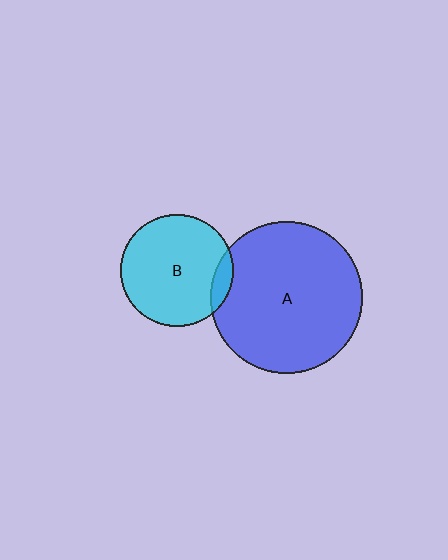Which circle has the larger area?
Circle A (blue).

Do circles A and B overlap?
Yes.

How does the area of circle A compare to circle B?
Approximately 1.8 times.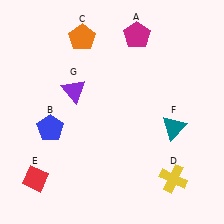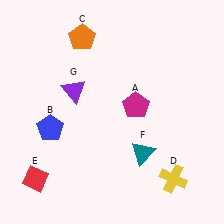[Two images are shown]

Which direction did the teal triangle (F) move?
The teal triangle (F) moved left.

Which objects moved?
The objects that moved are: the magenta pentagon (A), the teal triangle (F).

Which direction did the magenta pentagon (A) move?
The magenta pentagon (A) moved down.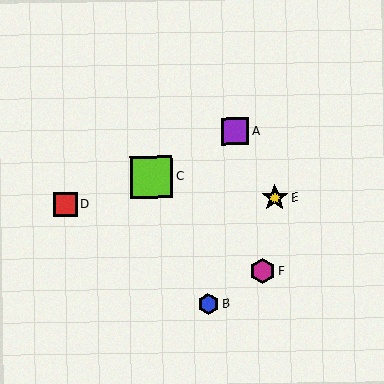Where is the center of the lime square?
The center of the lime square is at (151, 177).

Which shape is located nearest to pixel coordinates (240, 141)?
The purple square (labeled A) at (235, 131) is nearest to that location.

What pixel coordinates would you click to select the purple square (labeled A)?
Click at (235, 131) to select the purple square A.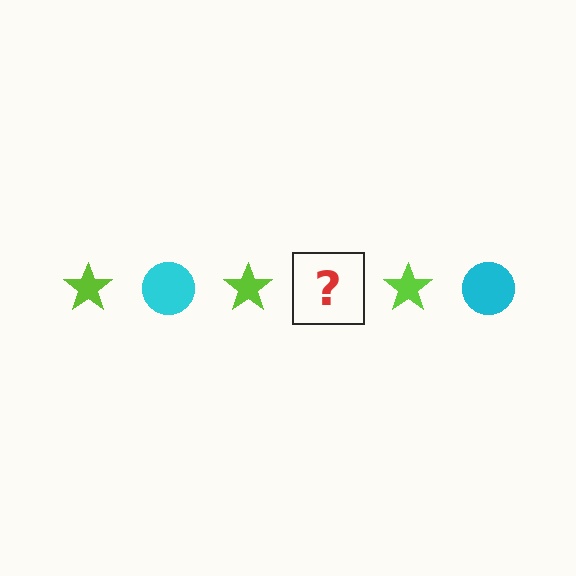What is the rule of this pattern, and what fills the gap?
The rule is that the pattern alternates between lime star and cyan circle. The gap should be filled with a cyan circle.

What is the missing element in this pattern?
The missing element is a cyan circle.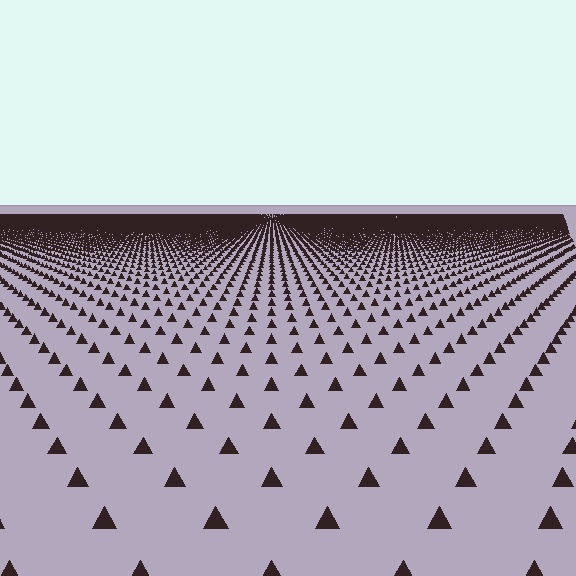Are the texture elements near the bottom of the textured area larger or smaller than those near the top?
Larger. Near the bottom, elements are closer to the viewer and appear at a bigger on-screen size.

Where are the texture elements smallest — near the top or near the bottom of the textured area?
Near the top.